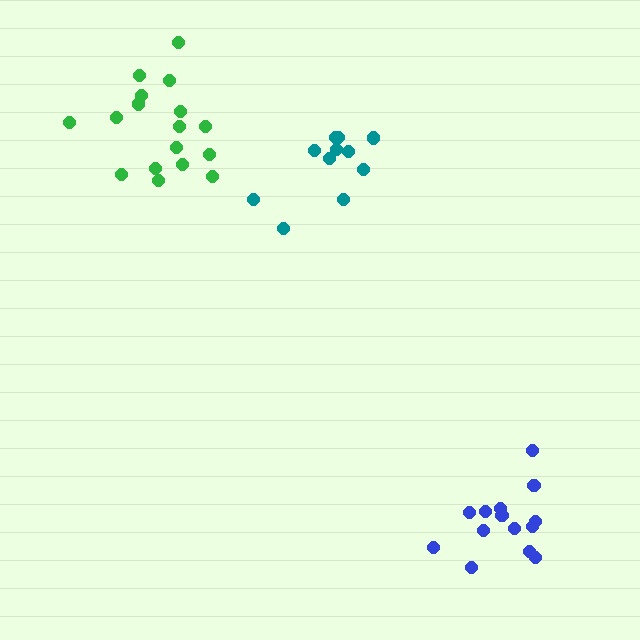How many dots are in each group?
Group 1: 17 dots, Group 2: 11 dots, Group 3: 14 dots (42 total).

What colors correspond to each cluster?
The clusters are colored: green, teal, blue.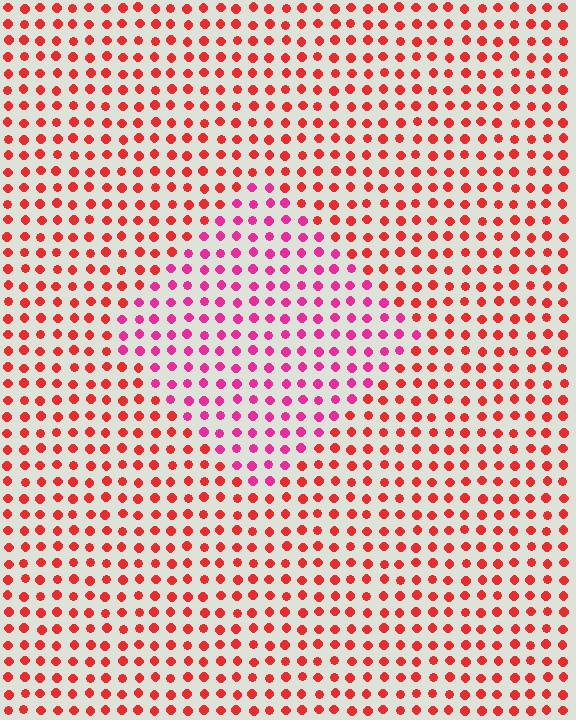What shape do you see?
I see a diamond.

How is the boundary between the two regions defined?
The boundary is defined purely by a slight shift in hue (about 35 degrees). Spacing, size, and orientation are identical on both sides.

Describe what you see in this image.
The image is filled with small red elements in a uniform arrangement. A diamond-shaped region is visible where the elements are tinted to a slightly different hue, forming a subtle color boundary.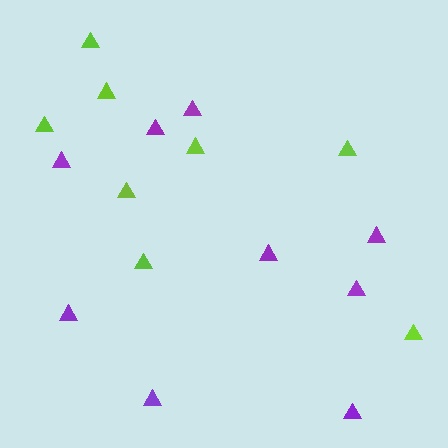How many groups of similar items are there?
There are 2 groups: one group of lime triangles (8) and one group of purple triangles (9).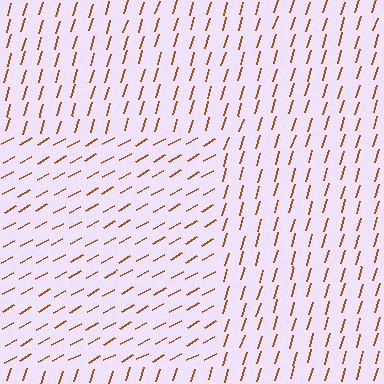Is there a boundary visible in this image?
Yes, there is a texture boundary formed by a change in line orientation.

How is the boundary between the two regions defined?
The boundary is defined purely by a change in line orientation (approximately 45 degrees difference). All lines are the same color and thickness.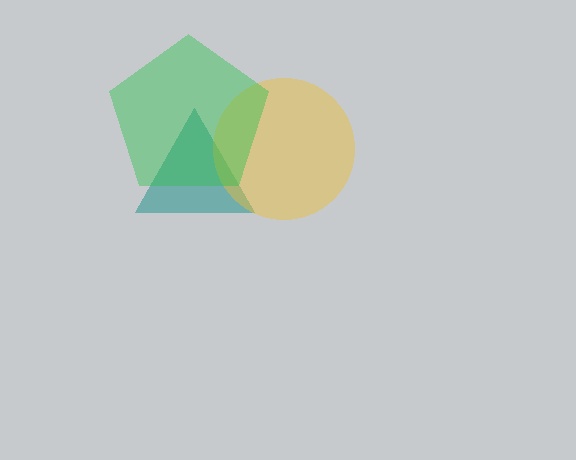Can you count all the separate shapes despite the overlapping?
Yes, there are 3 separate shapes.